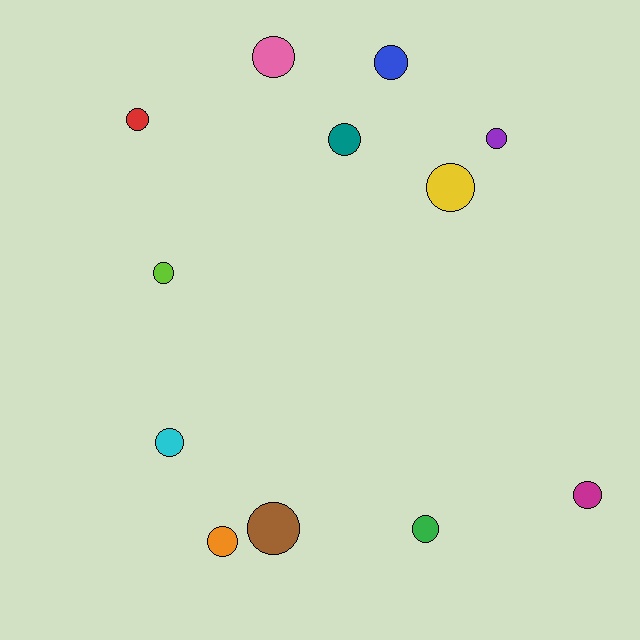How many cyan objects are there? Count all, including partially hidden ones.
There is 1 cyan object.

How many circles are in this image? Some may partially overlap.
There are 12 circles.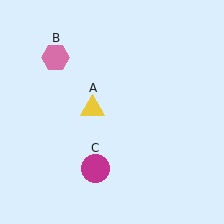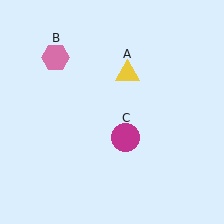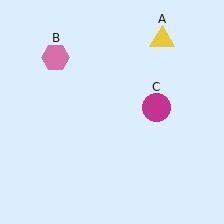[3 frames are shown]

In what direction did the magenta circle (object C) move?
The magenta circle (object C) moved up and to the right.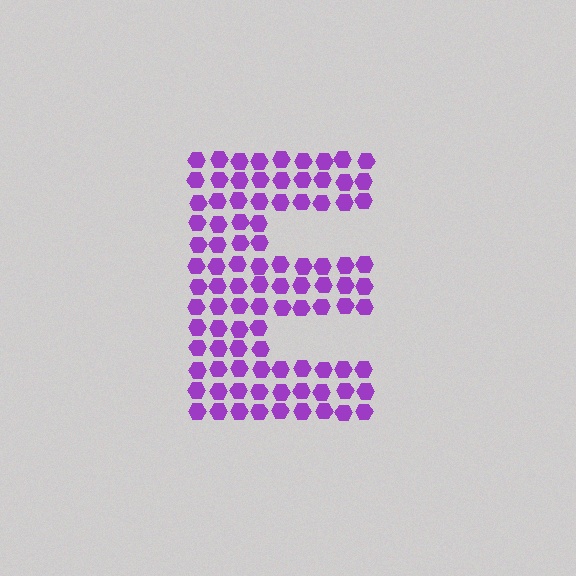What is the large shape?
The large shape is the letter E.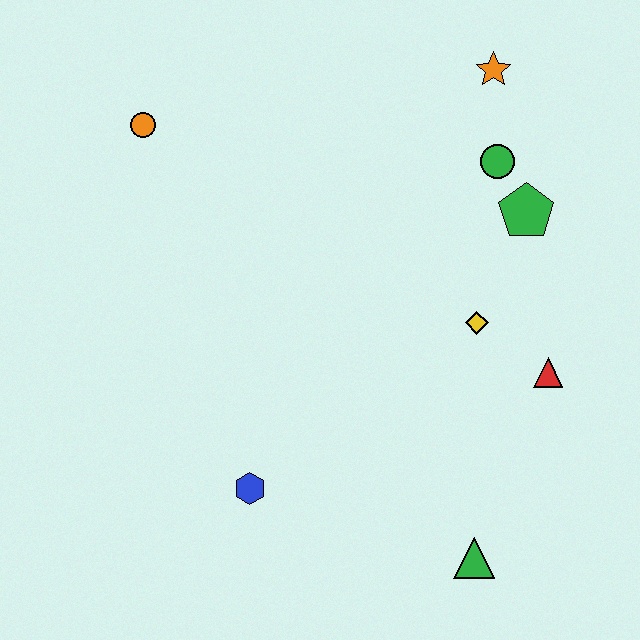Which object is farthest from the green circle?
The blue hexagon is farthest from the green circle.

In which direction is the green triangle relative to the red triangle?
The green triangle is below the red triangle.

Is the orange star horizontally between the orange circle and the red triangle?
Yes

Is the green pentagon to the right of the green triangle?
Yes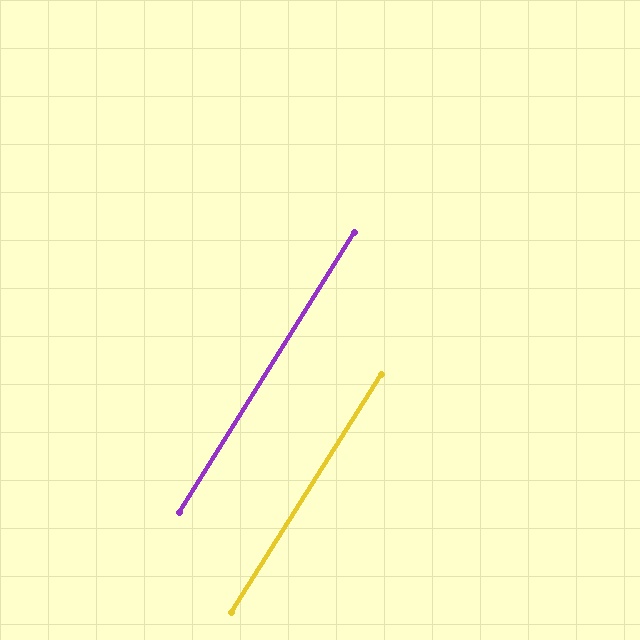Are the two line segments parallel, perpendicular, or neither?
Parallel — their directions differ by only 0.3°.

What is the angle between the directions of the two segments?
Approximately 0 degrees.